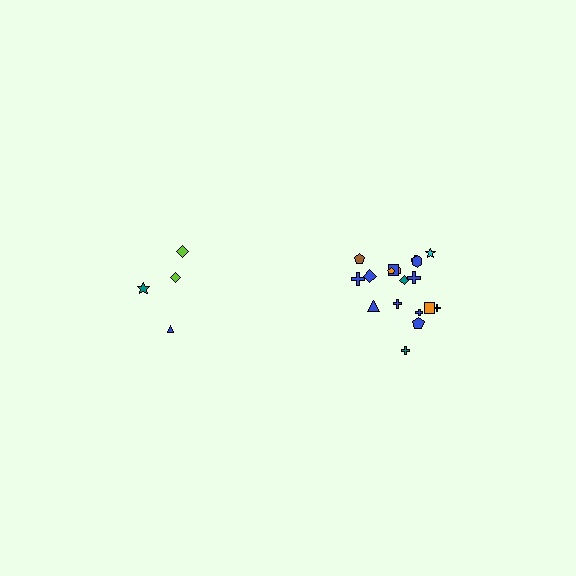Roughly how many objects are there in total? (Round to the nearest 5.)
Roughly 20 objects in total.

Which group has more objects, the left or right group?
The right group.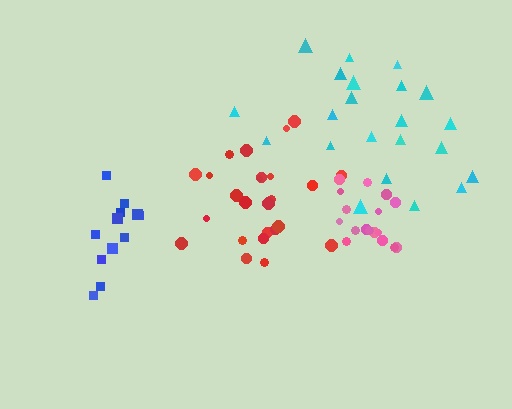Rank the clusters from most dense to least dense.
pink, blue, red, cyan.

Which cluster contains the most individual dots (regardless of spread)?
Red (25).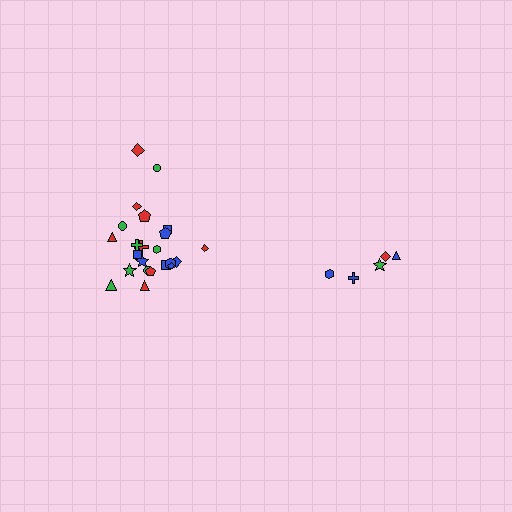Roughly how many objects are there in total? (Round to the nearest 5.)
Roughly 30 objects in total.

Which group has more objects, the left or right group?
The left group.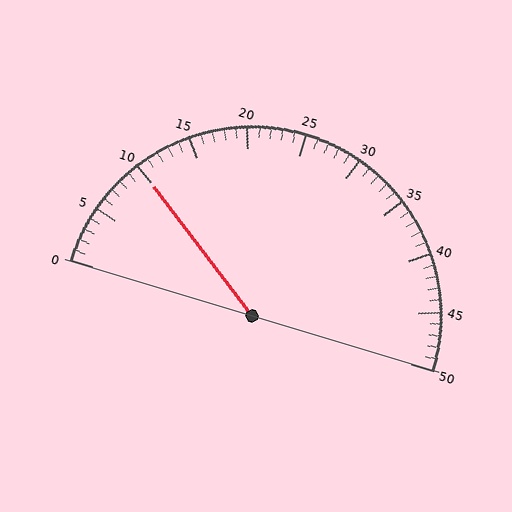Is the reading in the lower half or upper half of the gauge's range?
The reading is in the lower half of the range (0 to 50).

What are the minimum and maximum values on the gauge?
The gauge ranges from 0 to 50.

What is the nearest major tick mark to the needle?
The nearest major tick mark is 10.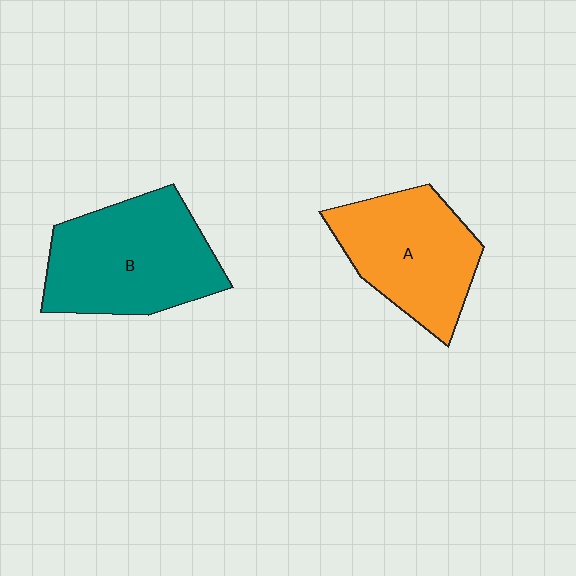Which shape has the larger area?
Shape B (teal).